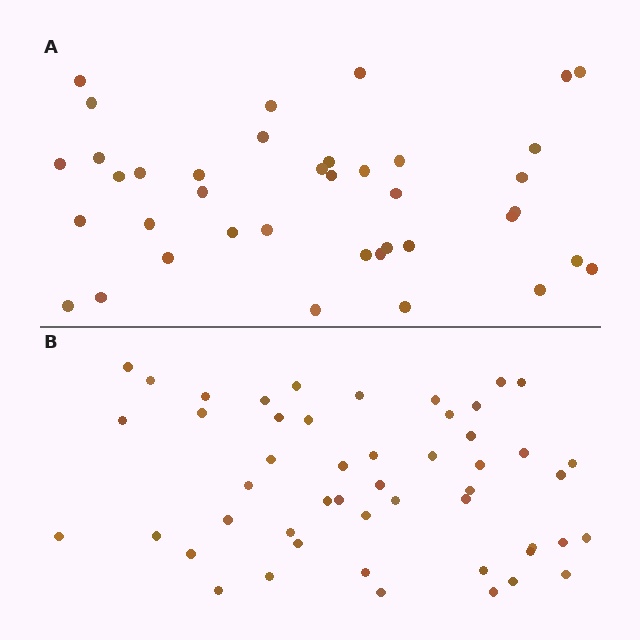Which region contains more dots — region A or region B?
Region B (the bottom region) has more dots.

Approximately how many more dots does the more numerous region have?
Region B has roughly 12 or so more dots than region A.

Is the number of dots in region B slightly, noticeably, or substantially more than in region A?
Region B has noticeably more, but not dramatically so. The ratio is roughly 1.3 to 1.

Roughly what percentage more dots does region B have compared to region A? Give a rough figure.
About 30% more.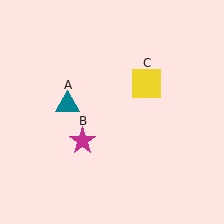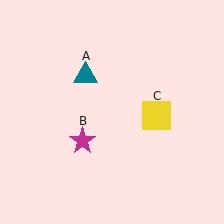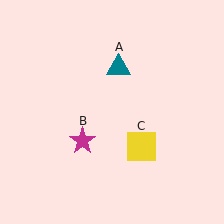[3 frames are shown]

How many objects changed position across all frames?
2 objects changed position: teal triangle (object A), yellow square (object C).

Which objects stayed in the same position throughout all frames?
Magenta star (object B) remained stationary.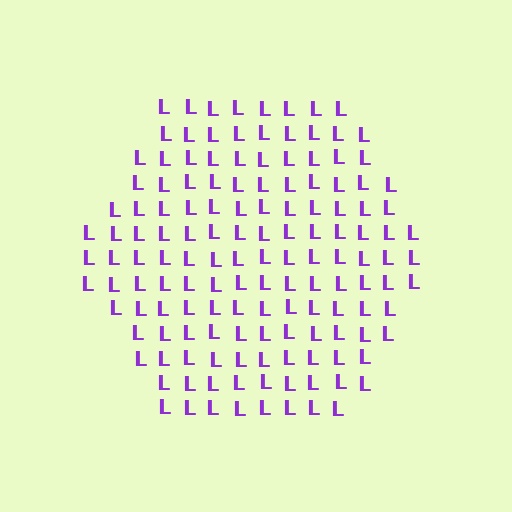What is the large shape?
The large shape is a hexagon.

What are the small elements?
The small elements are letter L's.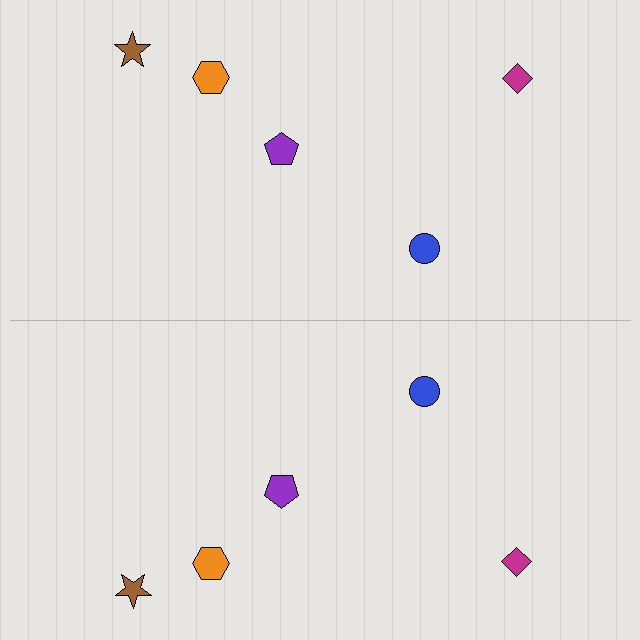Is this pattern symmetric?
Yes, this pattern has bilateral (reflection) symmetry.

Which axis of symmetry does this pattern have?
The pattern has a horizontal axis of symmetry running through the center of the image.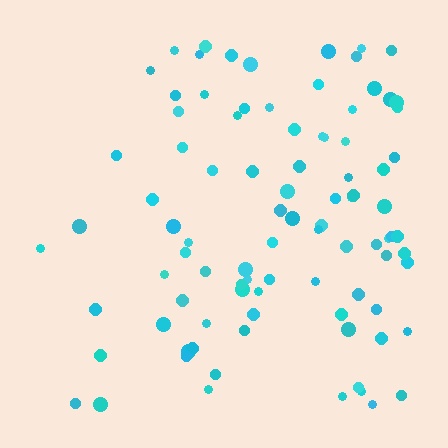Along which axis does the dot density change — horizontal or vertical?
Horizontal.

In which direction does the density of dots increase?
From left to right, with the right side densest.